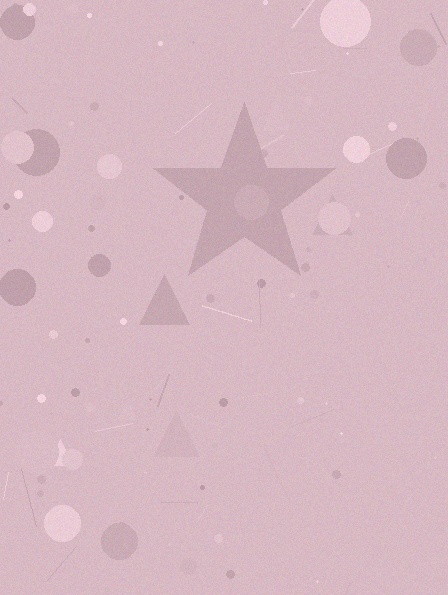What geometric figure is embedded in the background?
A star is embedded in the background.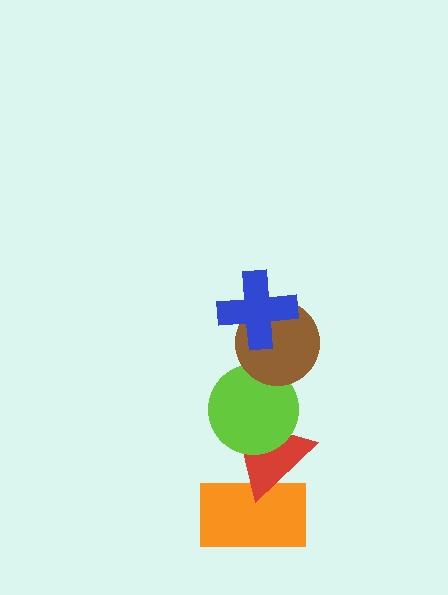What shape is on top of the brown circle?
The blue cross is on top of the brown circle.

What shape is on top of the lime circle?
The brown circle is on top of the lime circle.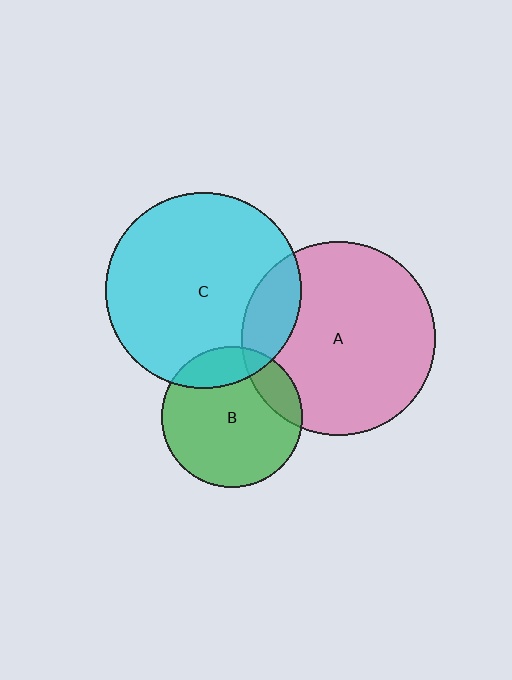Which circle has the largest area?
Circle C (cyan).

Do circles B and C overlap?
Yes.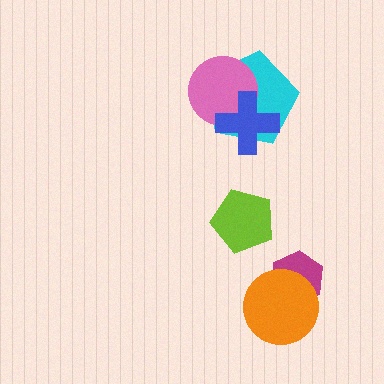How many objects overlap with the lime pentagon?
0 objects overlap with the lime pentagon.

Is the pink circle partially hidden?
Yes, it is partially covered by another shape.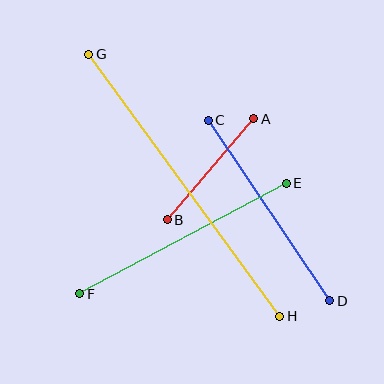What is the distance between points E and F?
The distance is approximately 234 pixels.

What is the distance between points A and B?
The distance is approximately 133 pixels.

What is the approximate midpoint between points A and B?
The midpoint is at approximately (211, 169) pixels.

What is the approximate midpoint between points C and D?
The midpoint is at approximately (269, 211) pixels.